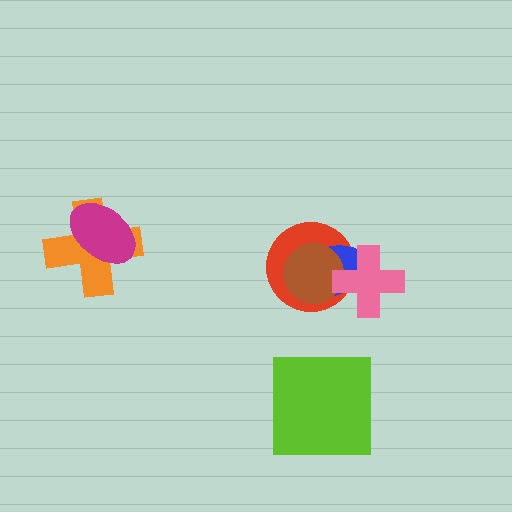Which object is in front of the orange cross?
The magenta ellipse is in front of the orange cross.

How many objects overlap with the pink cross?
3 objects overlap with the pink cross.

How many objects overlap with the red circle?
3 objects overlap with the red circle.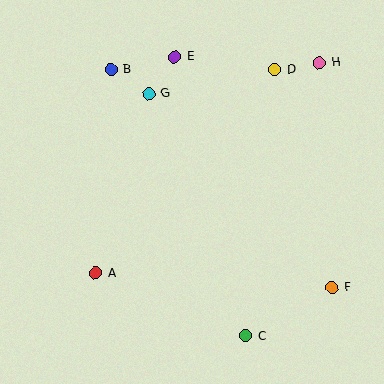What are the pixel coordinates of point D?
Point D is at (274, 70).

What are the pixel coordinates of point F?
Point F is at (332, 287).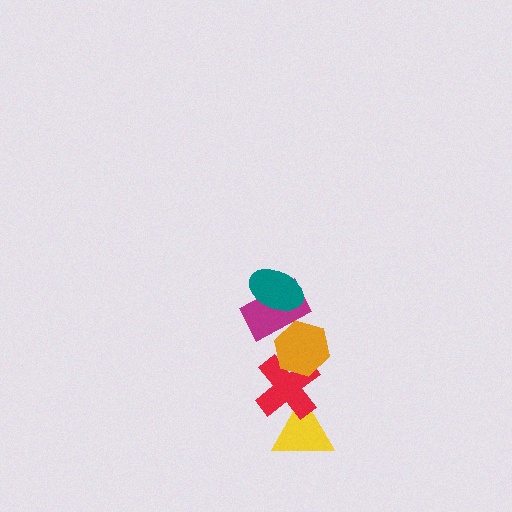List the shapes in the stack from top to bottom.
From top to bottom: the teal ellipse, the magenta rectangle, the orange hexagon, the red cross, the yellow triangle.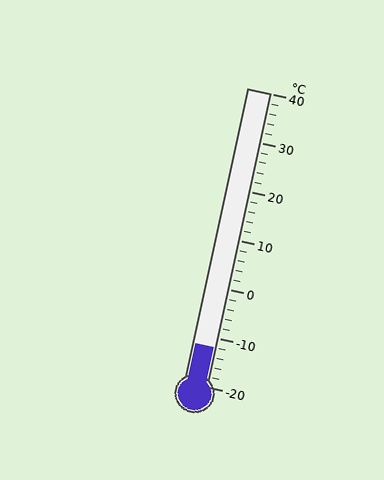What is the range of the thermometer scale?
The thermometer scale ranges from -20°C to 40°C.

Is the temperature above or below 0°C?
The temperature is below 0°C.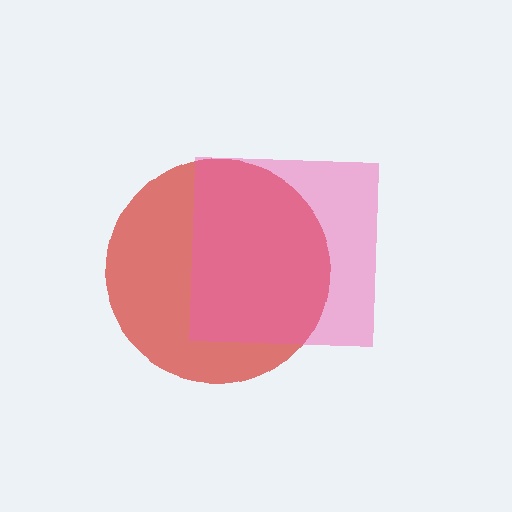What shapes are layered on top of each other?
The layered shapes are: a red circle, a pink square.